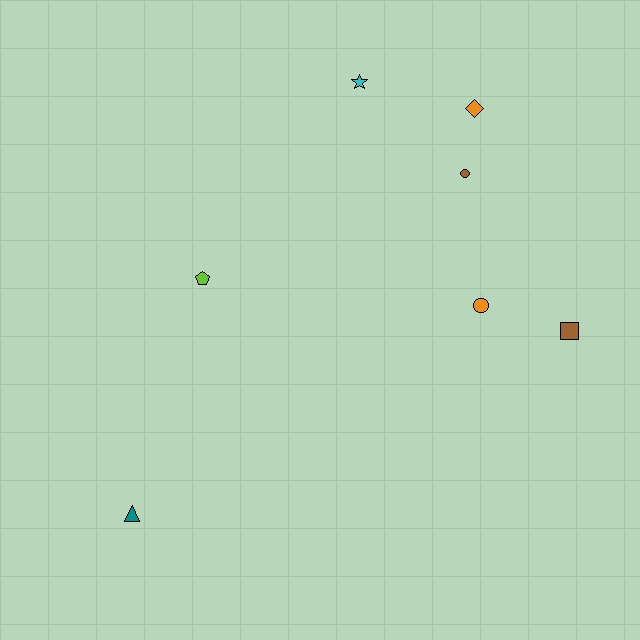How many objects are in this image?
There are 7 objects.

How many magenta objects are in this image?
There are no magenta objects.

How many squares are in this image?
There is 1 square.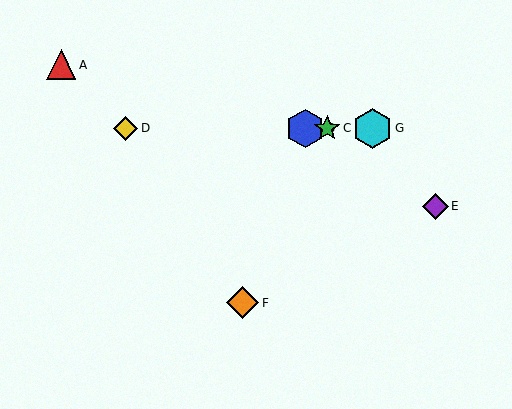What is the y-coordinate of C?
Object C is at y≈128.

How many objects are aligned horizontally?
4 objects (B, C, D, G) are aligned horizontally.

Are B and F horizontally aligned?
No, B is at y≈128 and F is at y≈303.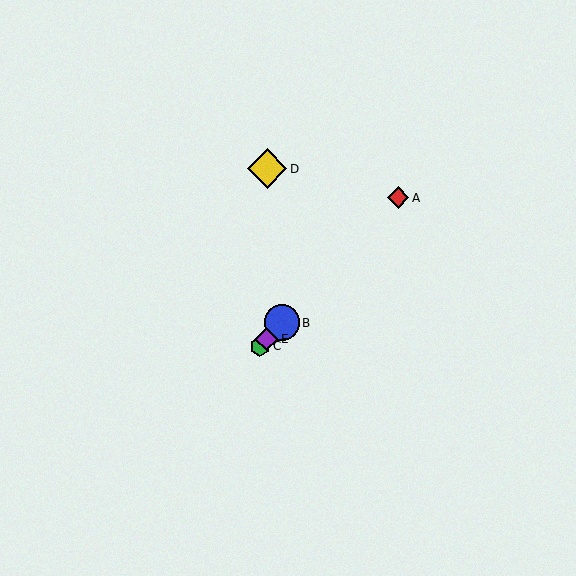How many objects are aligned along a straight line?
4 objects (A, B, C, E) are aligned along a straight line.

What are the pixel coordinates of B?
Object B is at (282, 323).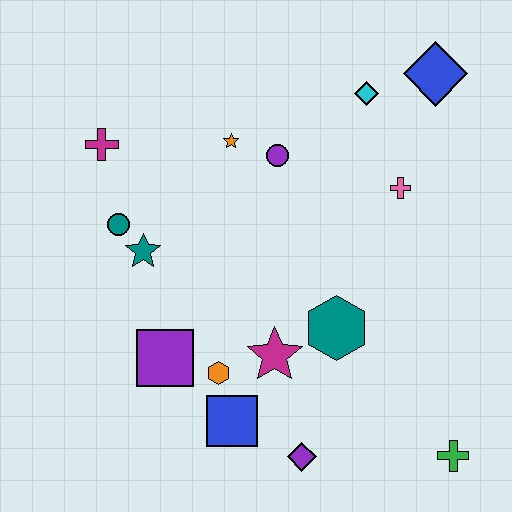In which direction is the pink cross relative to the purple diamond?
The pink cross is above the purple diamond.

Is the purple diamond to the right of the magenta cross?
Yes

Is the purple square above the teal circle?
No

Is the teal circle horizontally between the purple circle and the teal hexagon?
No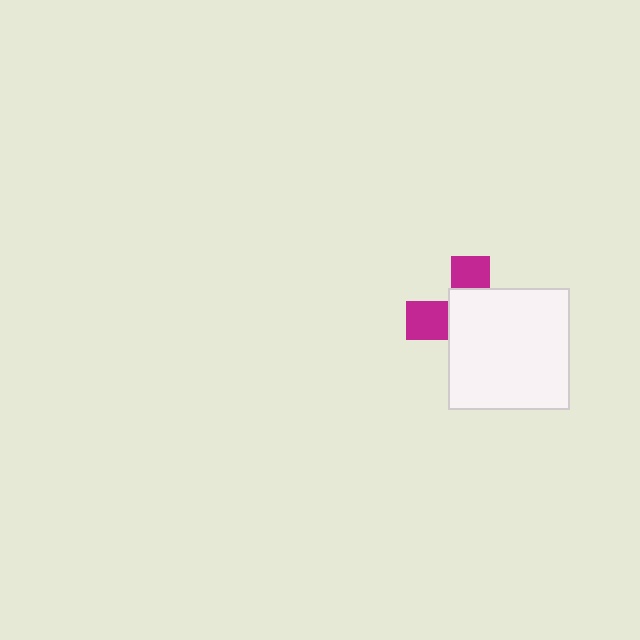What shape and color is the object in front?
The object in front is a white square.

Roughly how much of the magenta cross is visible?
A small part of it is visible (roughly 33%).